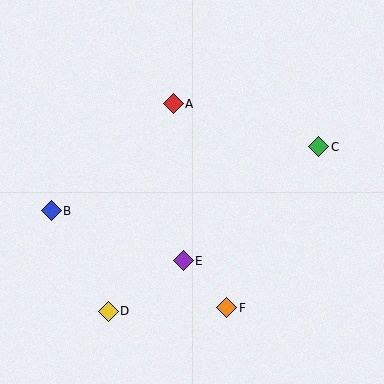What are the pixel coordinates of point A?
Point A is at (173, 104).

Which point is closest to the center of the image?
Point E at (183, 261) is closest to the center.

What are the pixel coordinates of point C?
Point C is at (319, 147).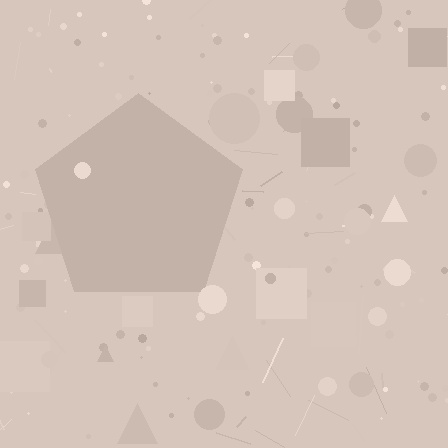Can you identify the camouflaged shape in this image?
The camouflaged shape is a pentagon.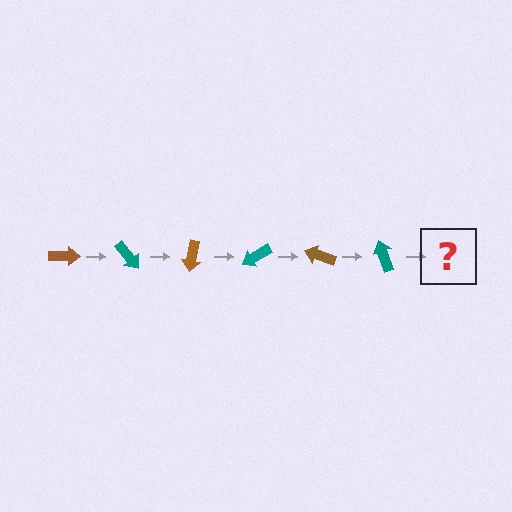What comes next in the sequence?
The next element should be a brown arrow, rotated 300 degrees from the start.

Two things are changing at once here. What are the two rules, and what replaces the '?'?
The two rules are that it rotates 50 degrees each step and the color cycles through brown and teal. The '?' should be a brown arrow, rotated 300 degrees from the start.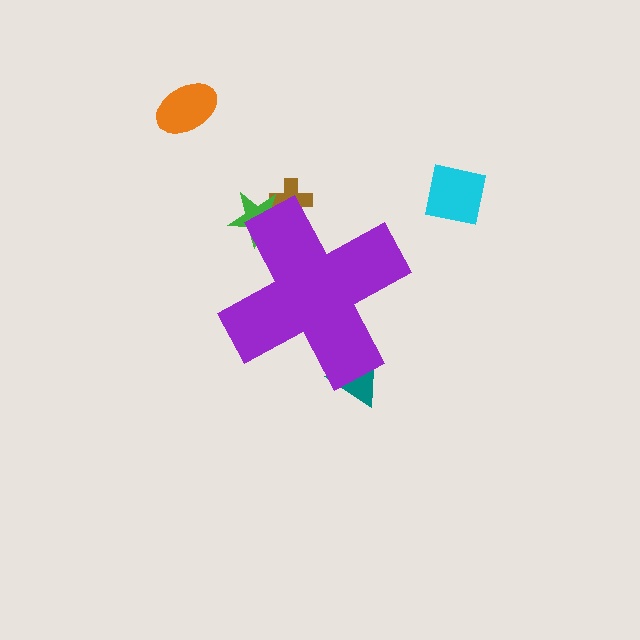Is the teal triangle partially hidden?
Yes, the teal triangle is partially hidden behind the purple cross.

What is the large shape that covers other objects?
A purple cross.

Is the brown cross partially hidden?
Yes, the brown cross is partially hidden behind the purple cross.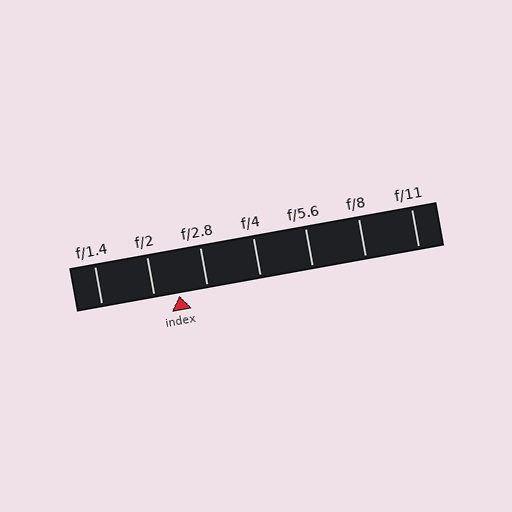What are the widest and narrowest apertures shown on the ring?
The widest aperture shown is f/1.4 and the narrowest is f/11.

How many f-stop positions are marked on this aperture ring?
There are 7 f-stop positions marked.